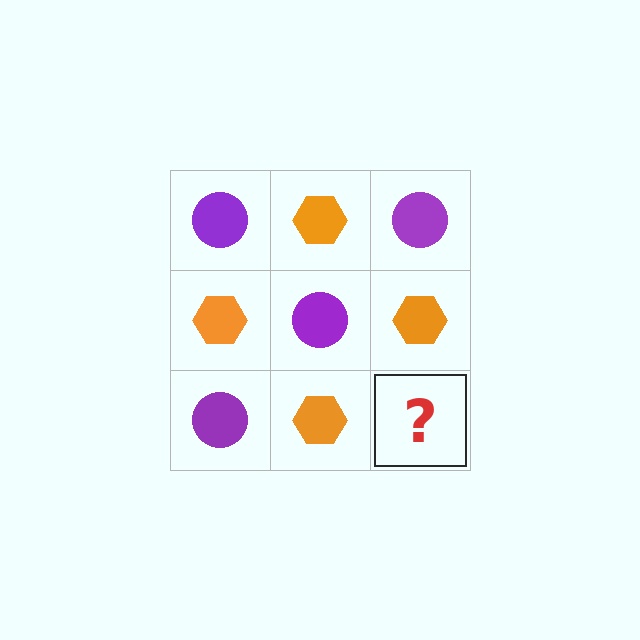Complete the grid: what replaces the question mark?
The question mark should be replaced with a purple circle.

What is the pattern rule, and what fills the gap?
The rule is that it alternates purple circle and orange hexagon in a checkerboard pattern. The gap should be filled with a purple circle.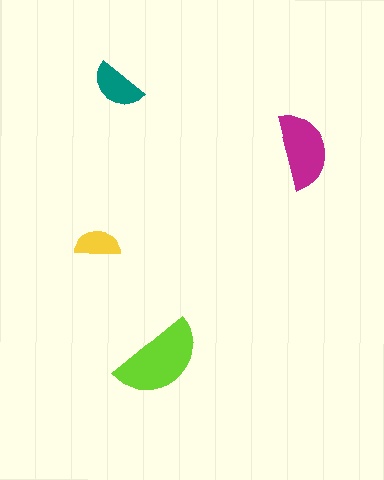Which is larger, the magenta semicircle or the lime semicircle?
The lime one.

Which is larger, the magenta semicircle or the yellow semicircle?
The magenta one.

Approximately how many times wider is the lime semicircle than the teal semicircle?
About 1.5 times wider.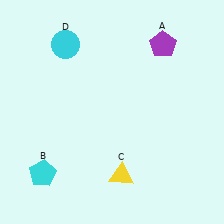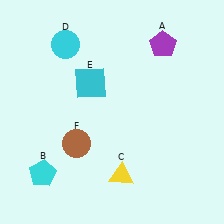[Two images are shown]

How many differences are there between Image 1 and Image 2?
There are 2 differences between the two images.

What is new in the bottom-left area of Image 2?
A brown circle (F) was added in the bottom-left area of Image 2.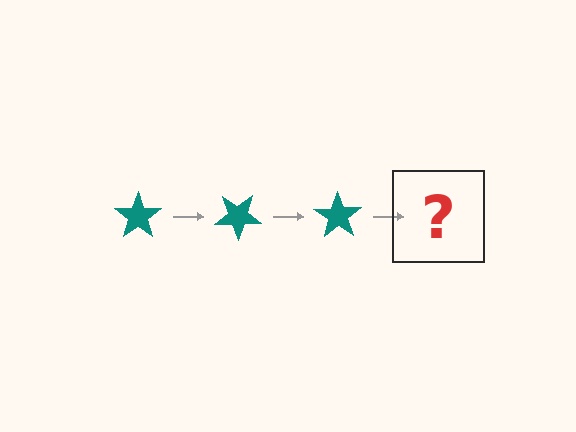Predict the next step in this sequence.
The next step is a teal star rotated 105 degrees.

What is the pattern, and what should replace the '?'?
The pattern is that the star rotates 35 degrees each step. The '?' should be a teal star rotated 105 degrees.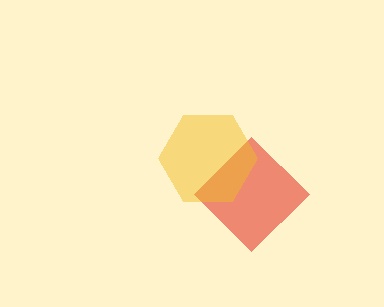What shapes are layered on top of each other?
The layered shapes are: a red diamond, a yellow hexagon.